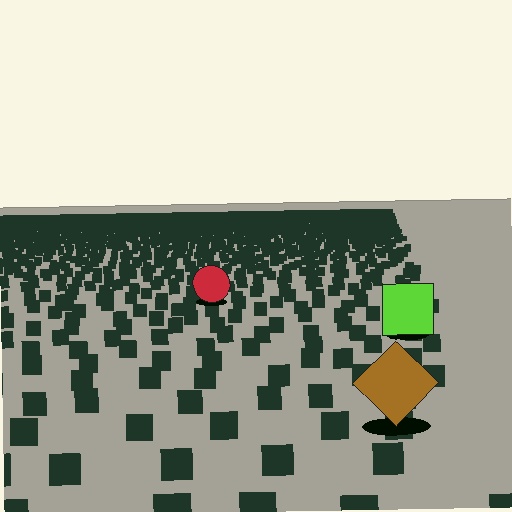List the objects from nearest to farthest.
From nearest to farthest: the brown diamond, the lime square, the red circle.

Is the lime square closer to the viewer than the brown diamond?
No. The brown diamond is closer — you can tell from the texture gradient: the ground texture is coarser near it.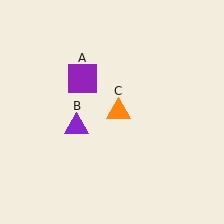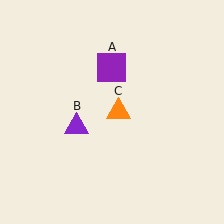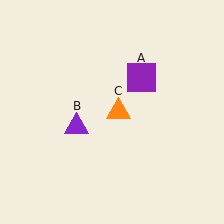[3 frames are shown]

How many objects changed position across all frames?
1 object changed position: purple square (object A).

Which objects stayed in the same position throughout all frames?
Purple triangle (object B) and orange triangle (object C) remained stationary.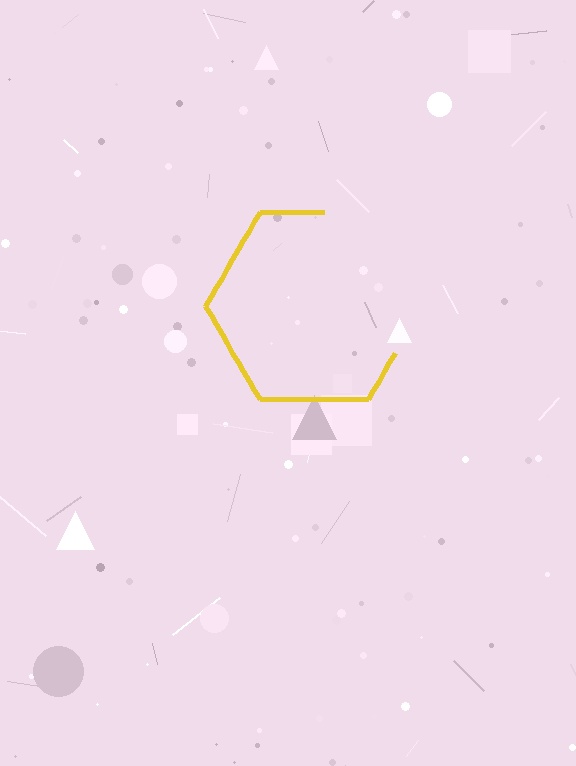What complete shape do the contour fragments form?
The contour fragments form a hexagon.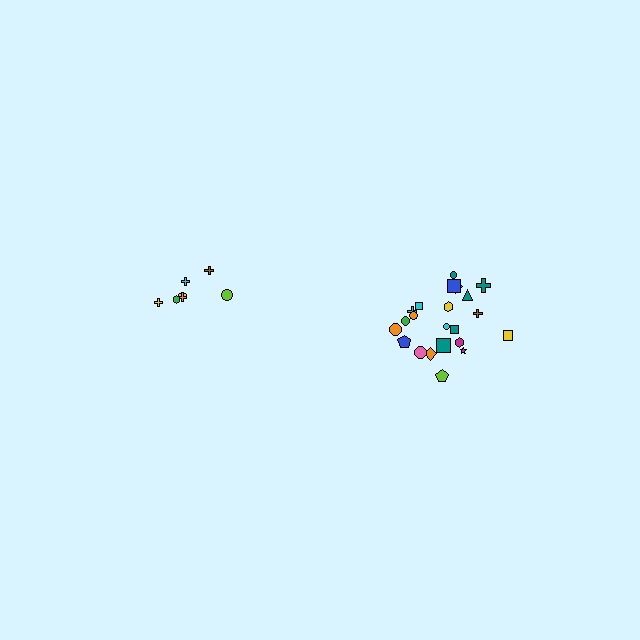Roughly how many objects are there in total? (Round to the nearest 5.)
Roughly 30 objects in total.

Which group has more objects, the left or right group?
The right group.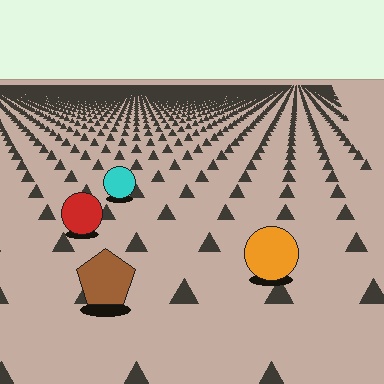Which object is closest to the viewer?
The brown pentagon is closest. The texture marks near it are larger and more spread out.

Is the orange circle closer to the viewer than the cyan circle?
Yes. The orange circle is closer — you can tell from the texture gradient: the ground texture is coarser near it.